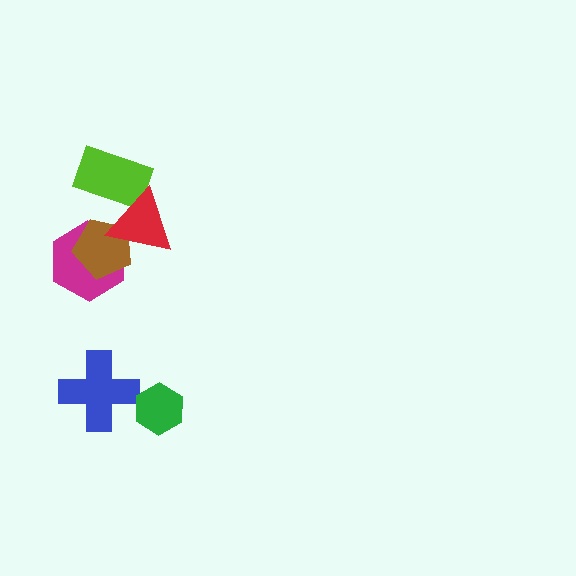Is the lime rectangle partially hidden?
Yes, it is partially covered by another shape.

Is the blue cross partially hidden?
No, no other shape covers it.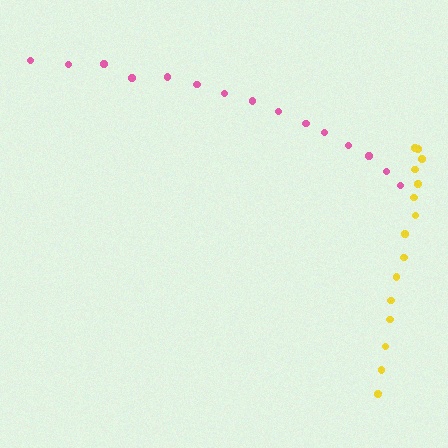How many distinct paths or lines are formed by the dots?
There are 2 distinct paths.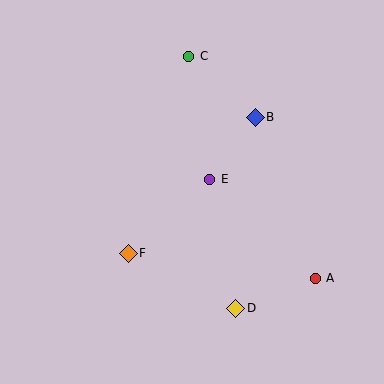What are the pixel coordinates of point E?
Point E is at (210, 179).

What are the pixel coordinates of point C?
Point C is at (189, 56).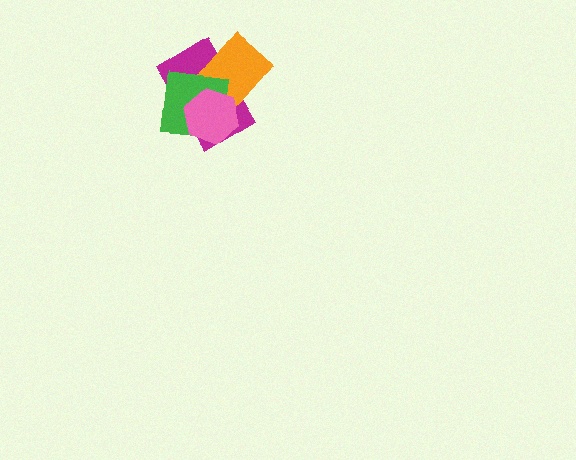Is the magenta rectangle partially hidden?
Yes, it is partially covered by another shape.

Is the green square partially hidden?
Yes, it is partially covered by another shape.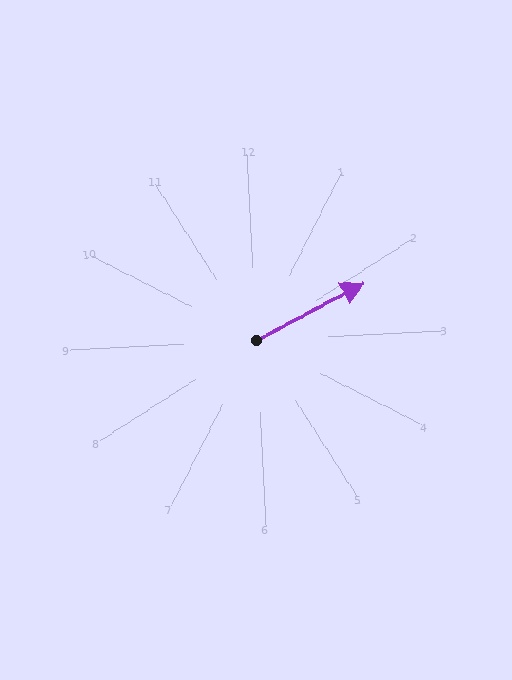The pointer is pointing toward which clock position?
Roughly 2 o'clock.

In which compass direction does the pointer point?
Northeast.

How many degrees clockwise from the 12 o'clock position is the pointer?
Approximately 65 degrees.